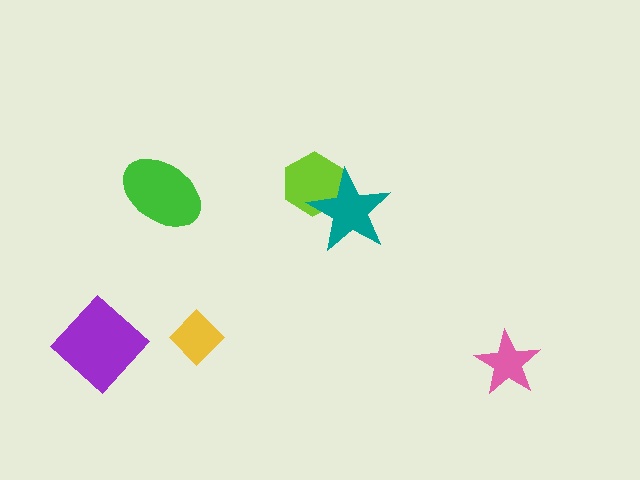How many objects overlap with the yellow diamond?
0 objects overlap with the yellow diamond.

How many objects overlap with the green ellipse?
0 objects overlap with the green ellipse.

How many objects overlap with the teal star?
1 object overlaps with the teal star.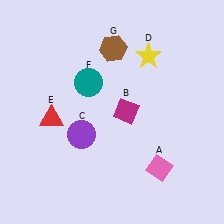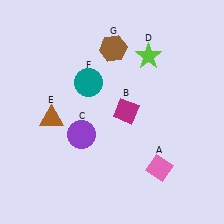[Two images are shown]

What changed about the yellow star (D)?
In Image 1, D is yellow. In Image 2, it changed to lime.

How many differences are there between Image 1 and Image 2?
There are 2 differences between the two images.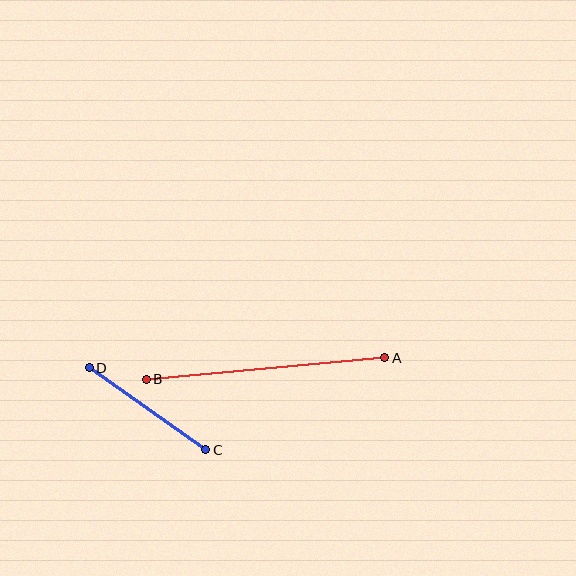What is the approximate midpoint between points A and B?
The midpoint is at approximately (265, 368) pixels.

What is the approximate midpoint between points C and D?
The midpoint is at approximately (148, 409) pixels.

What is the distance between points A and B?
The distance is approximately 240 pixels.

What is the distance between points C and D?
The distance is approximately 143 pixels.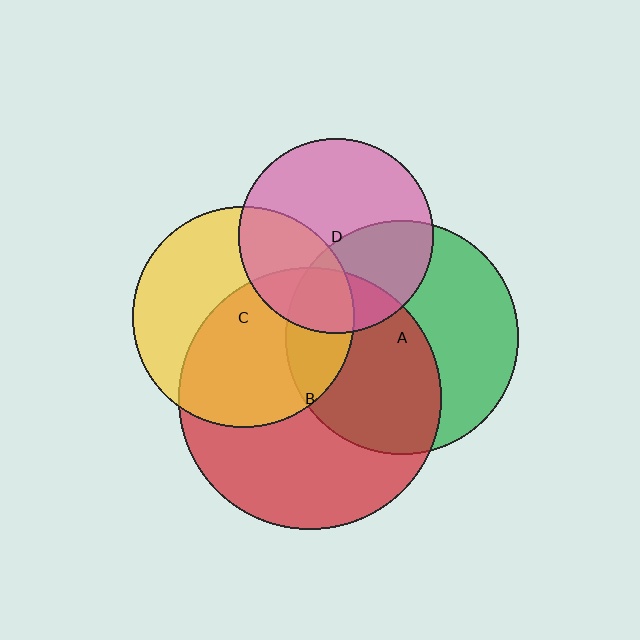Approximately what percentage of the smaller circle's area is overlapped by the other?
Approximately 55%.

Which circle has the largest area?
Circle B (red).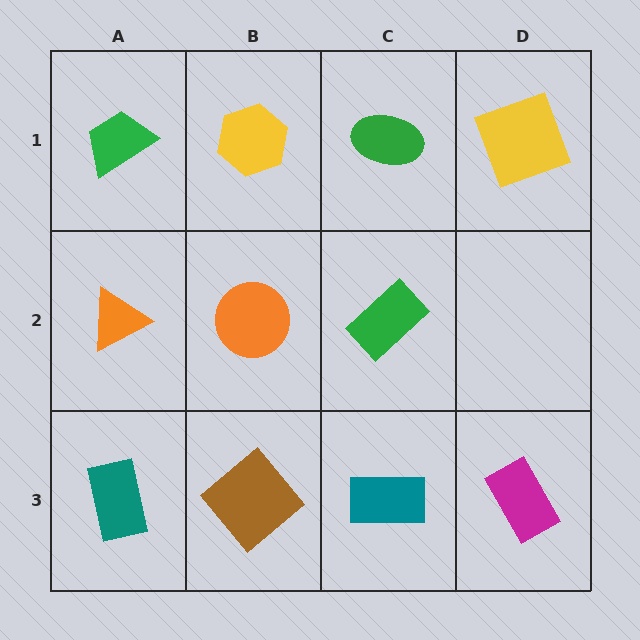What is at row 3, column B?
A brown diamond.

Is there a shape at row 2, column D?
No, that cell is empty.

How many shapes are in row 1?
4 shapes.